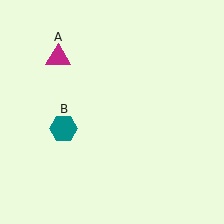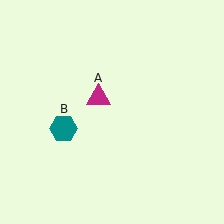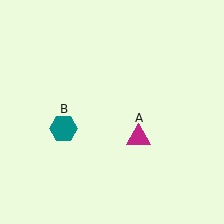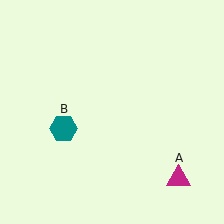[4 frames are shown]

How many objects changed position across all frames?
1 object changed position: magenta triangle (object A).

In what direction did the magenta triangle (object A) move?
The magenta triangle (object A) moved down and to the right.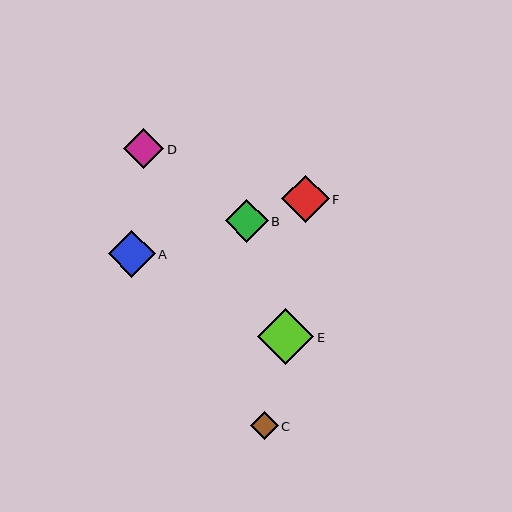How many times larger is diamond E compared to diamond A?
Diamond E is approximately 1.2 times the size of diamond A.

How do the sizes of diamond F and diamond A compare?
Diamond F and diamond A are approximately the same size.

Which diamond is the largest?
Diamond E is the largest with a size of approximately 56 pixels.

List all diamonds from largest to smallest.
From largest to smallest: E, F, A, B, D, C.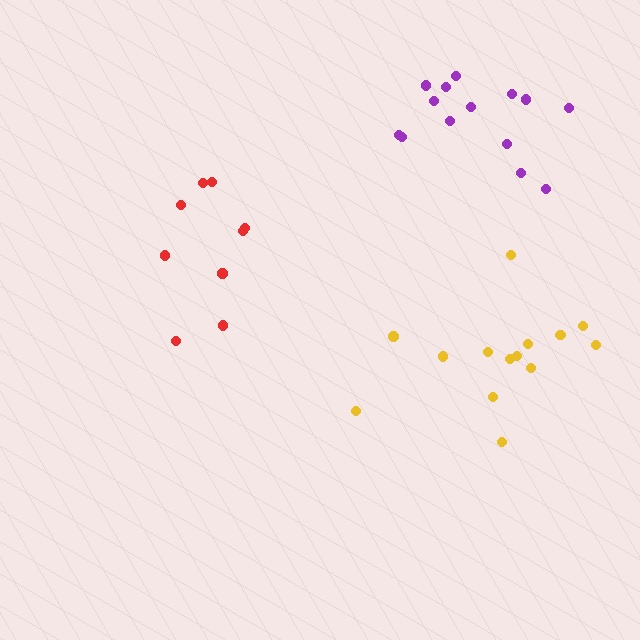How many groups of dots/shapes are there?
There are 3 groups.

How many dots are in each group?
Group 1: 14 dots, Group 2: 14 dots, Group 3: 9 dots (37 total).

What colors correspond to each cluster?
The clusters are colored: yellow, purple, red.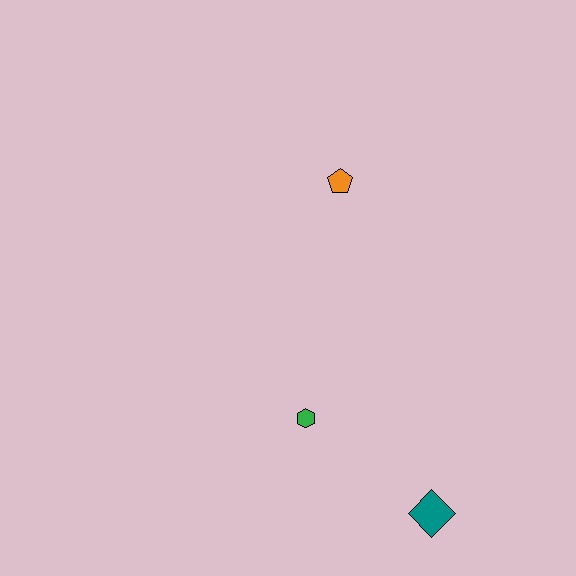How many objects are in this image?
There are 3 objects.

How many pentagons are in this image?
There is 1 pentagon.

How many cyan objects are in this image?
There are no cyan objects.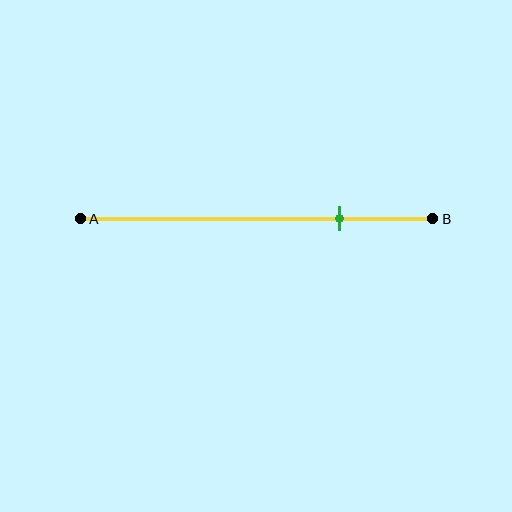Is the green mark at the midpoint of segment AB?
No, the mark is at about 75% from A, not at the 50% midpoint.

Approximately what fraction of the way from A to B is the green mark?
The green mark is approximately 75% of the way from A to B.